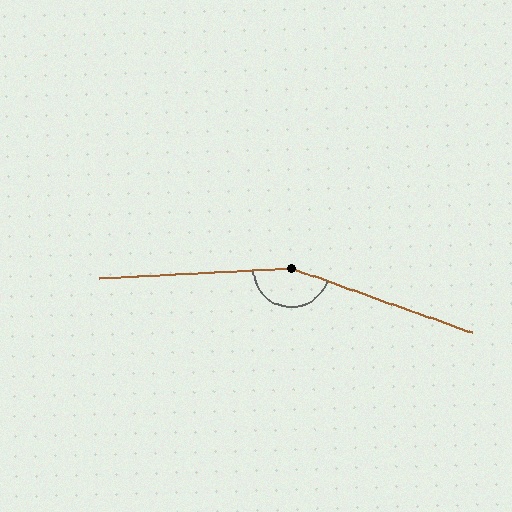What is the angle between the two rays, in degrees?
Approximately 158 degrees.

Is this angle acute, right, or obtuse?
It is obtuse.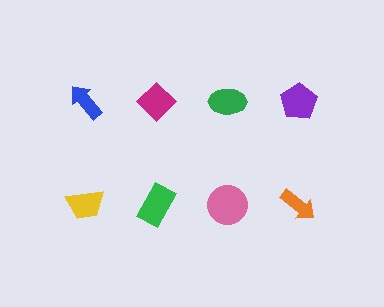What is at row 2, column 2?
A green rectangle.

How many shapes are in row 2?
4 shapes.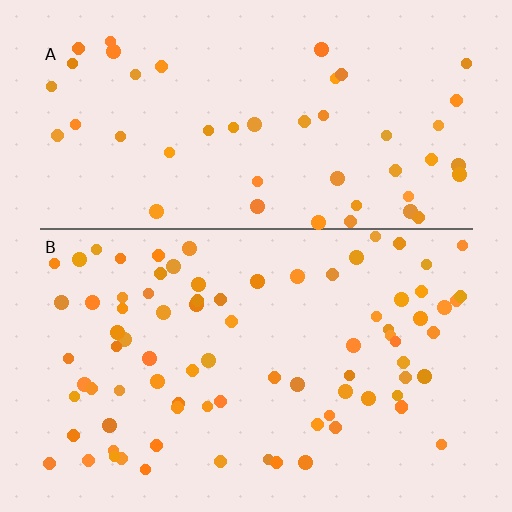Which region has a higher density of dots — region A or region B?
B (the bottom).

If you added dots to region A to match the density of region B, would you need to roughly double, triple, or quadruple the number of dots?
Approximately double.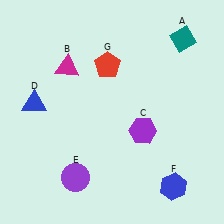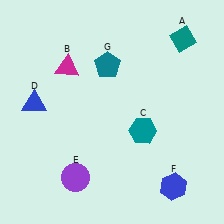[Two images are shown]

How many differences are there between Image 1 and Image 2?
There are 2 differences between the two images.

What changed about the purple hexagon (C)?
In Image 1, C is purple. In Image 2, it changed to teal.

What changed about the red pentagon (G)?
In Image 1, G is red. In Image 2, it changed to teal.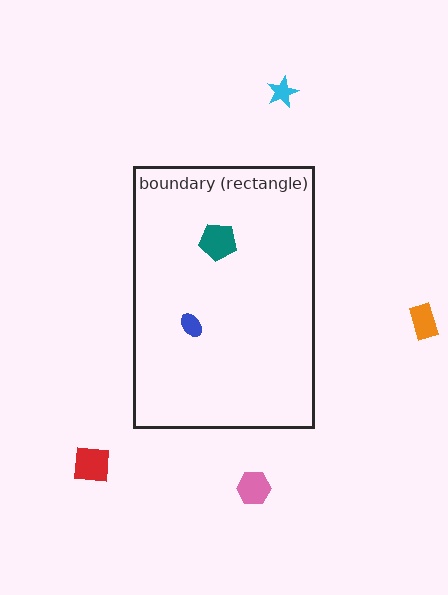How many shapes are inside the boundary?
2 inside, 4 outside.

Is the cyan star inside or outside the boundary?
Outside.